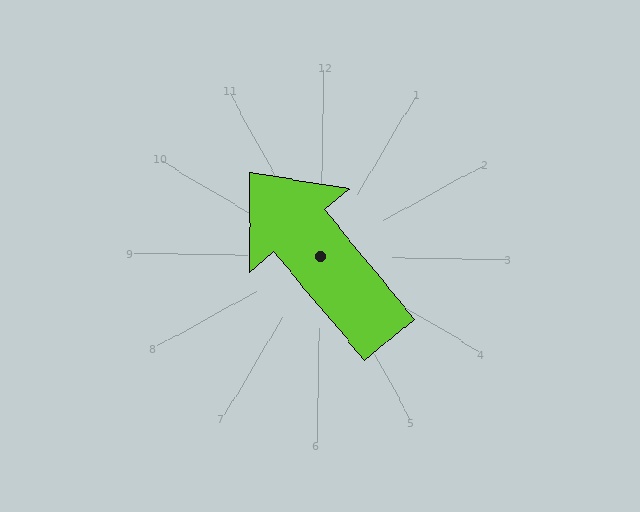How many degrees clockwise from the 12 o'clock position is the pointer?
Approximately 319 degrees.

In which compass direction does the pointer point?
Northwest.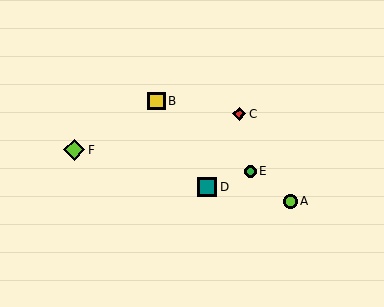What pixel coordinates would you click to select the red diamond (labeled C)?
Click at (239, 114) to select the red diamond C.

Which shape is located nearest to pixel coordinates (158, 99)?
The yellow square (labeled B) at (156, 101) is nearest to that location.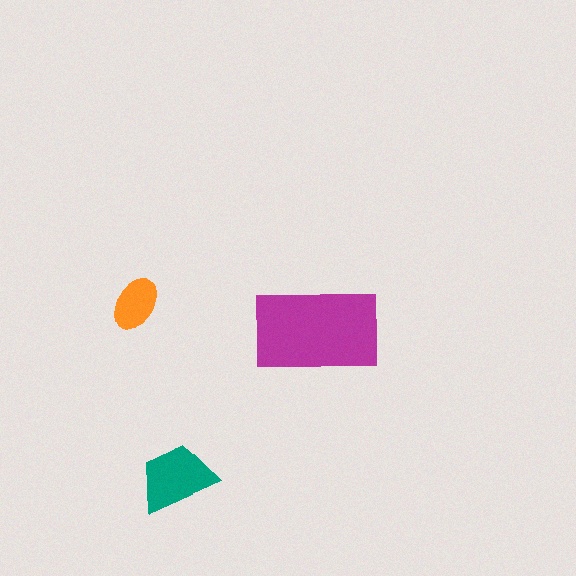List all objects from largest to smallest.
The magenta rectangle, the teal trapezoid, the orange ellipse.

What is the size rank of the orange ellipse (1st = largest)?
3rd.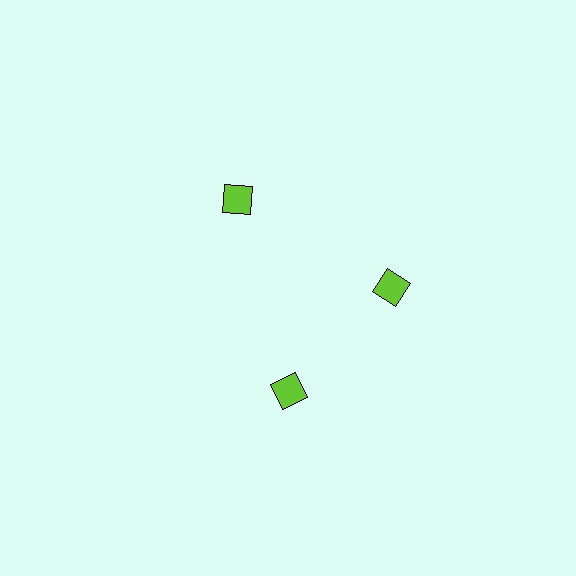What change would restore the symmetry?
The symmetry would be restored by rotating it back into even spacing with its neighbors so that all 3 squares sit at equal angles and equal distance from the center.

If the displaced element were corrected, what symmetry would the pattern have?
It would have 3-fold rotational symmetry — the pattern would map onto itself every 120 degrees.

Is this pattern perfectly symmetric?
No. The 3 lime squares are arranged in a ring, but one element near the 7 o'clock position is rotated out of alignment along the ring, breaking the 3-fold rotational symmetry.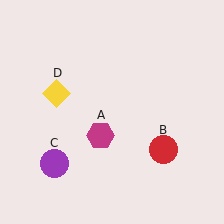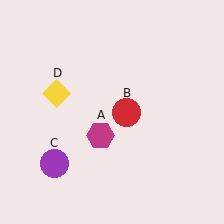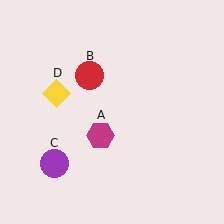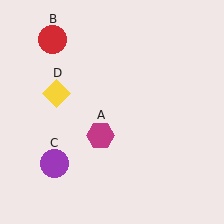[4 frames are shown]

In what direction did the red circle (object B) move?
The red circle (object B) moved up and to the left.